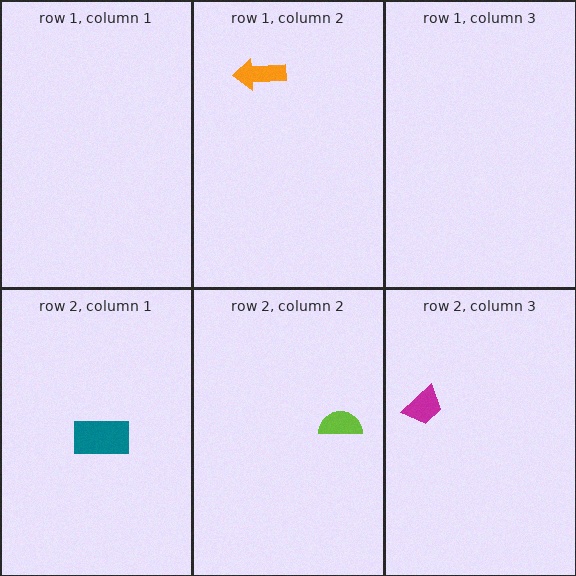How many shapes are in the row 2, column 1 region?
1.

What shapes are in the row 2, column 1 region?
The teal rectangle.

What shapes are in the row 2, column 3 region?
The magenta trapezoid.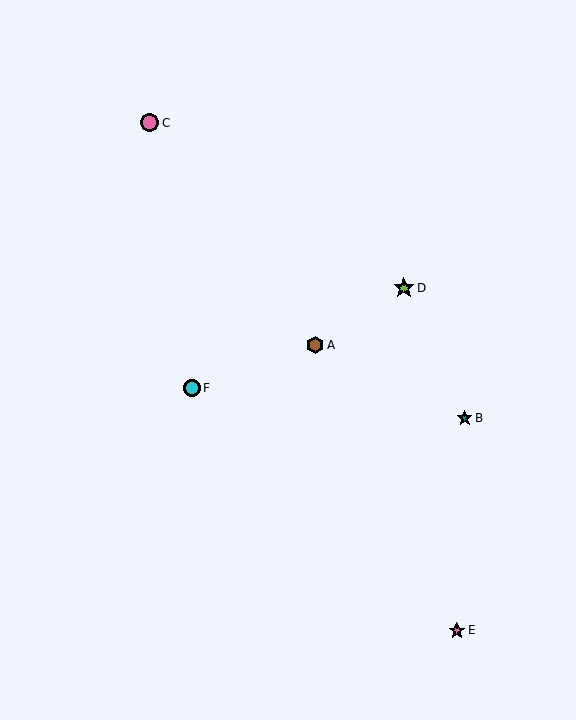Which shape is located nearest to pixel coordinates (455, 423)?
The teal star (labeled B) at (465, 418) is nearest to that location.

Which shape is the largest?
The lime star (labeled D) is the largest.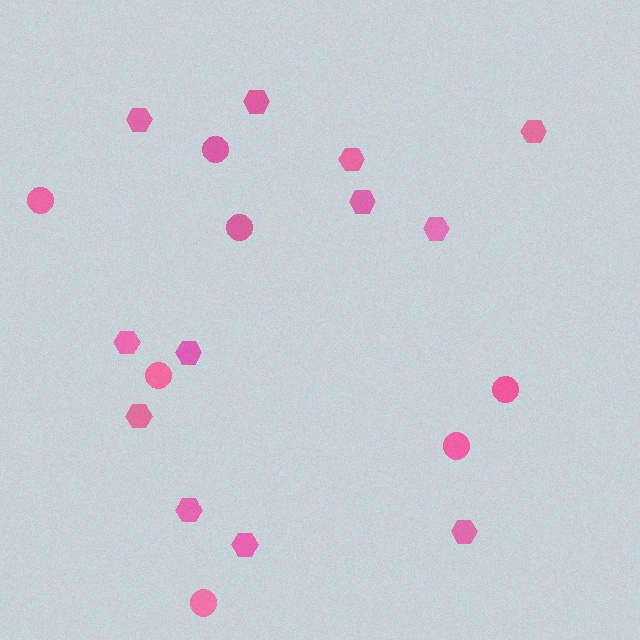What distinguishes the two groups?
There are 2 groups: one group of circles (7) and one group of hexagons (12).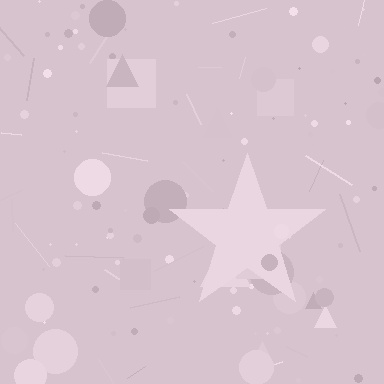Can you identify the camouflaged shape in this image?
The camouflaged shape is a star.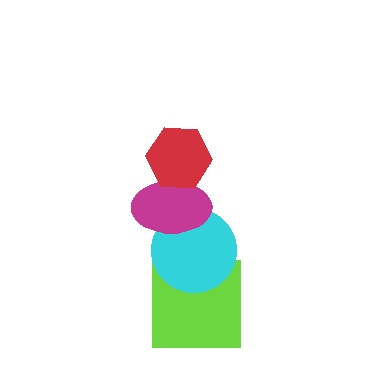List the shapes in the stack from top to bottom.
From top to bottom: the red hexagon, the magenta ellipse, the cyan circle, the lime square.